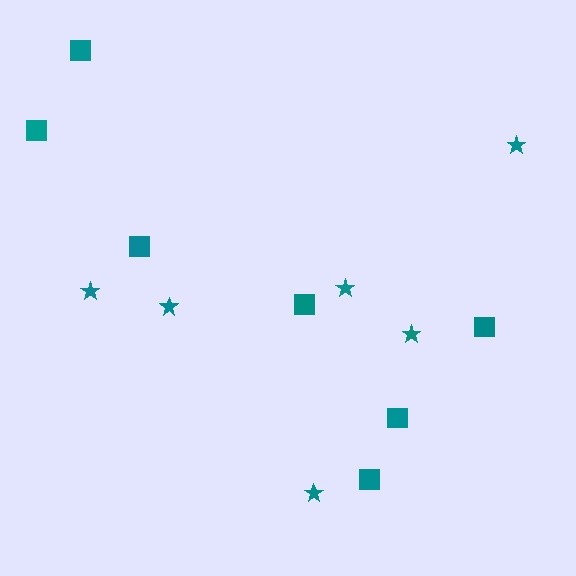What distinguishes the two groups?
There are 2 groups: one group of stars (6) and one group of squares (7).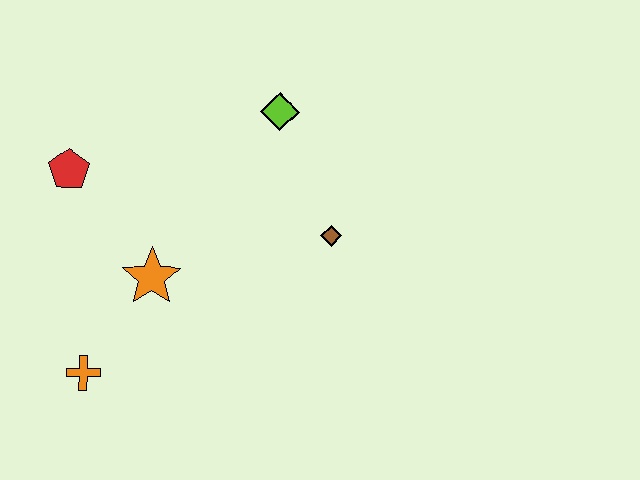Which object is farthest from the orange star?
The lime diamond is farthest from the orange star.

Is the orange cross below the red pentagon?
Yes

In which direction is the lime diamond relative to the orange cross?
The lime diamond is above the orange cross.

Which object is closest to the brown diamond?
The lime diamond is closest to the brown diamond.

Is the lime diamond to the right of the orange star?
Yes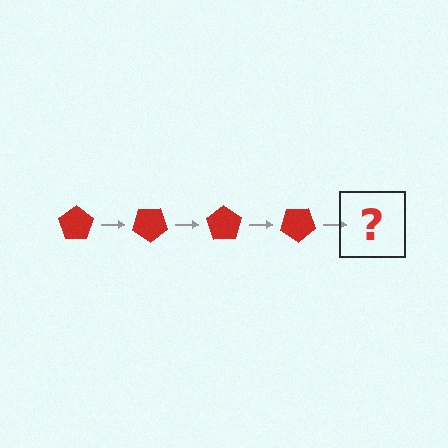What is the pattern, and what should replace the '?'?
The pattern is that the pentagon rotates 35 degrees each step. The '?' should be a red pentagon rotated 140 degrees.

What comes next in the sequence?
The next element should be a red pentagon rotated 140 degrees.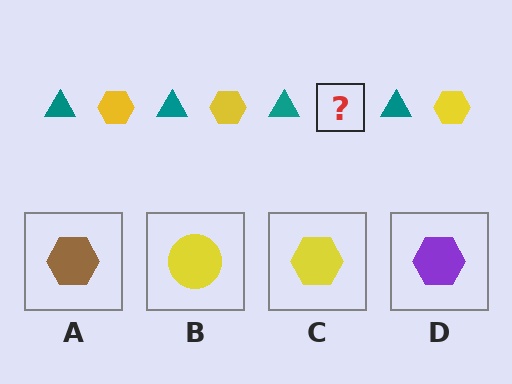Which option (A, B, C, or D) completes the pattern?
C.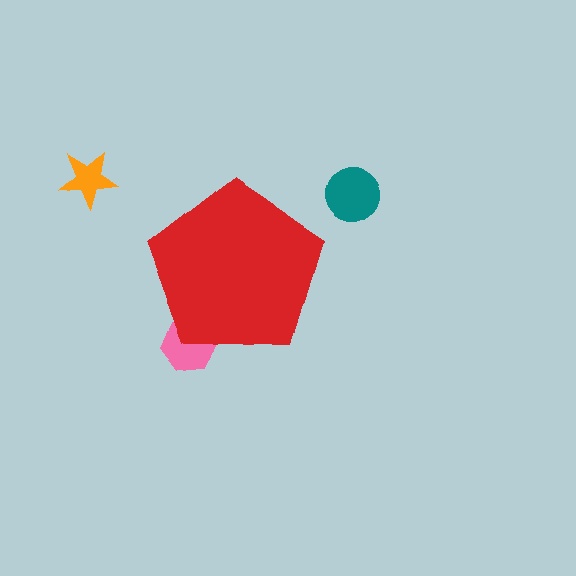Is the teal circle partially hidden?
No, the teal circle is fully visible.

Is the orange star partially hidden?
No, the orange star is fully visible.